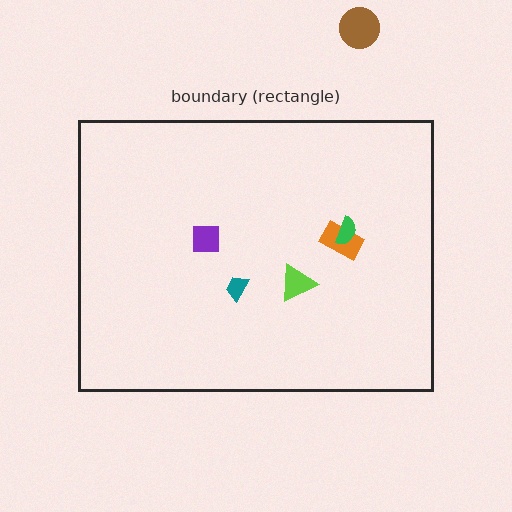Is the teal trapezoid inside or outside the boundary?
Inside.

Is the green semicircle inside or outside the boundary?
Inside.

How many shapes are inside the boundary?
5 inside, 1 outside.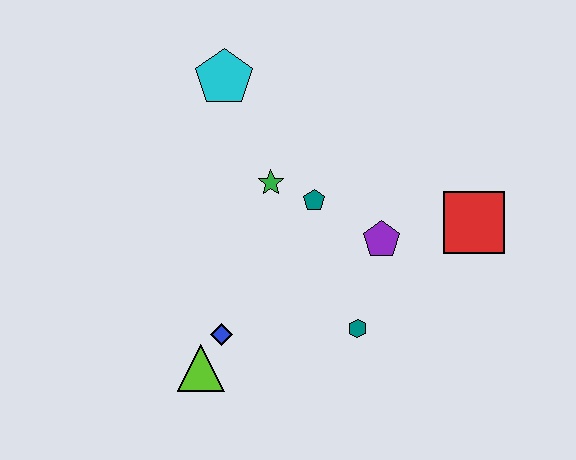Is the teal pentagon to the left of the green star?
No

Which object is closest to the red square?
The purple pentagon is closest to the red square.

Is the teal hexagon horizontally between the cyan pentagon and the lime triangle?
No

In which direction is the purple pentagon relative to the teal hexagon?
The purple pentagon is above the teal hexagon.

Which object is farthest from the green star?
The red square is farthest from the green star.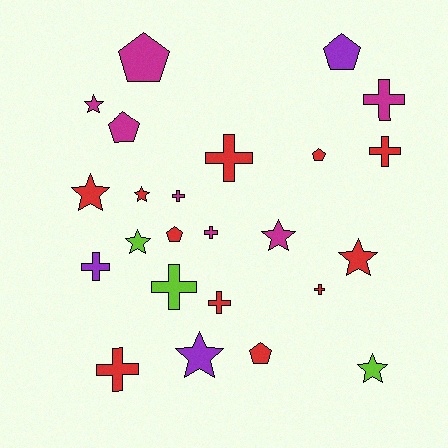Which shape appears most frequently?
Cross, with 10 objects.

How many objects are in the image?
There are 24 objects.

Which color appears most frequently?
Red, with 11 objects.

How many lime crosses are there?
There is 1 lime cross.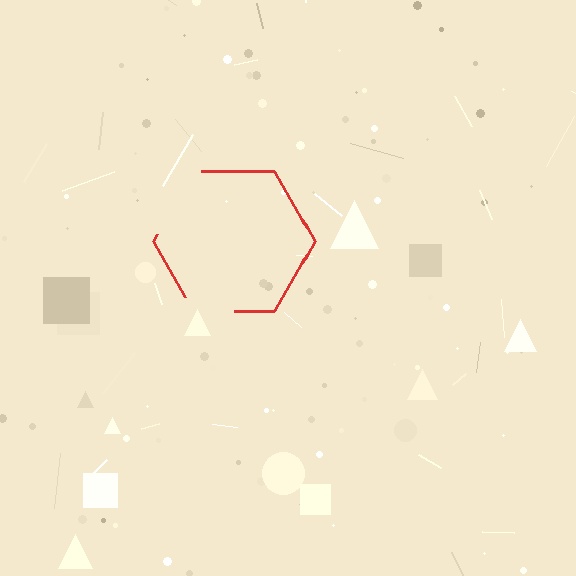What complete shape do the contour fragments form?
The contour fragments form a hexagon.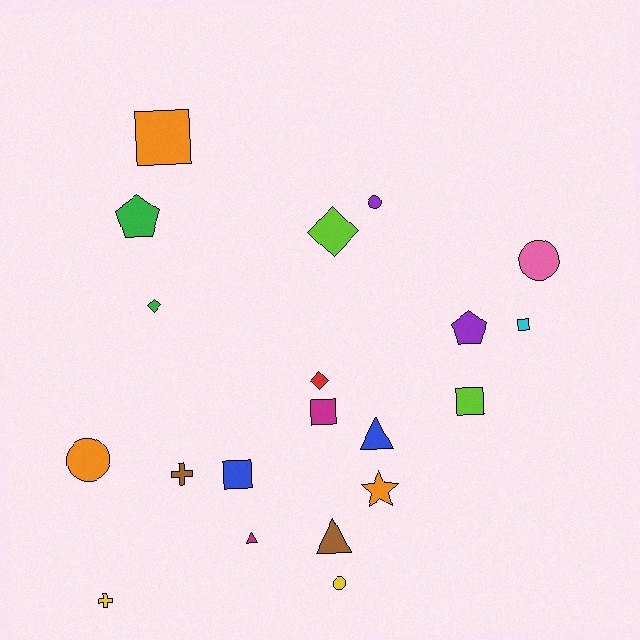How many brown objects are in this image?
There are 2 brown objects.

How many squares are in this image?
There are 5 squares.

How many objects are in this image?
There are 20 objects.